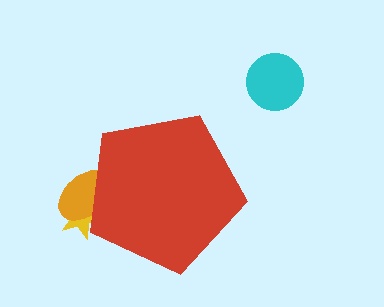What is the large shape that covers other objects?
A red pentagon.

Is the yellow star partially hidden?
Yes, the yellow star is partially hidden behind the red pentagon.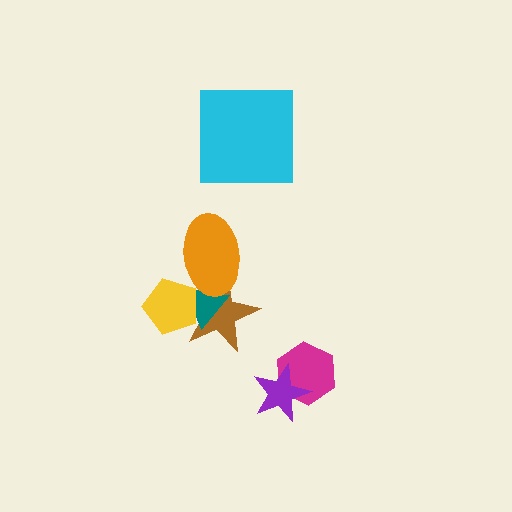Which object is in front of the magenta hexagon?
The purple star is in front of the magenta hexagon.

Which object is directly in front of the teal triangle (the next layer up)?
The orange ellipse is directly in front of the teal triangle.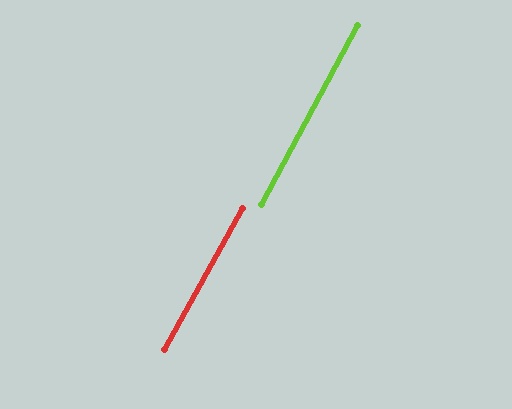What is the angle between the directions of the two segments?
Approximately 1 degree.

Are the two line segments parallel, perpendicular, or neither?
Parallel — their directions differ by only 0.9°.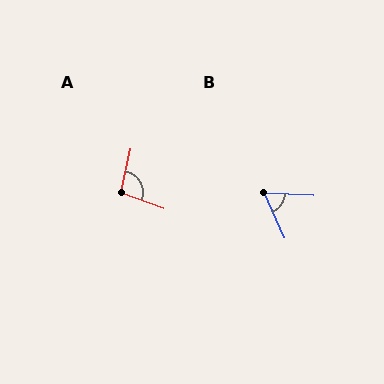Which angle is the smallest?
B, at approximately 63 degrees.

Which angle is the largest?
A, at approximately 98 degrees.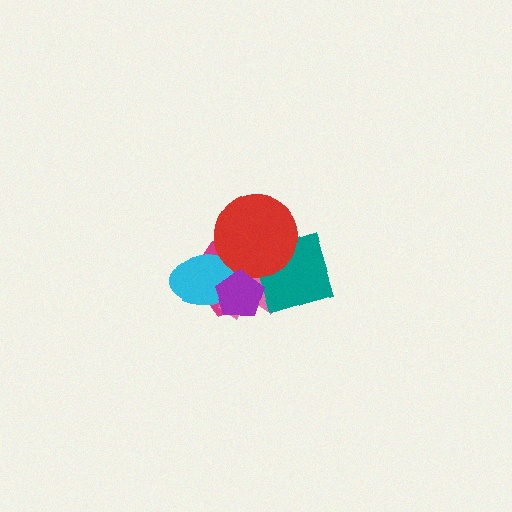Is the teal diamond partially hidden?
Yes, it is partially covered by another shape.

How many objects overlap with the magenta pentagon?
5 objects overlap with the magenta pentagon.